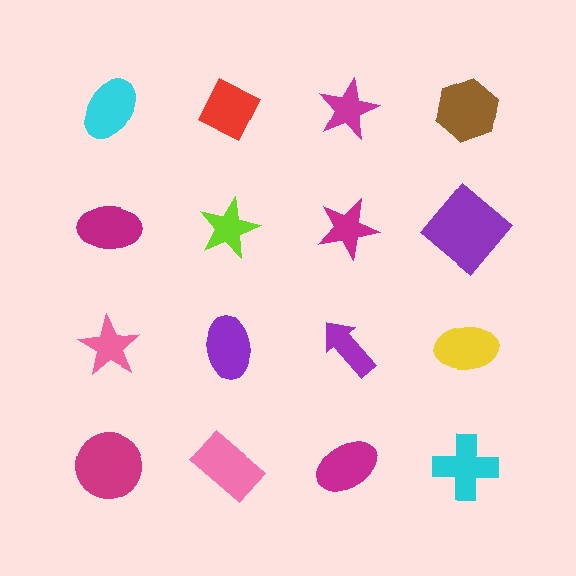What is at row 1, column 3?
A magenta star.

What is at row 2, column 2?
A lime star.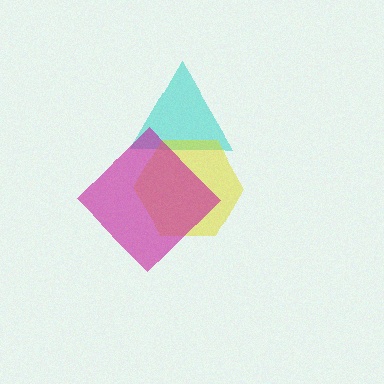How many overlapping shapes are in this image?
There are 3 overlapping shapes in the image.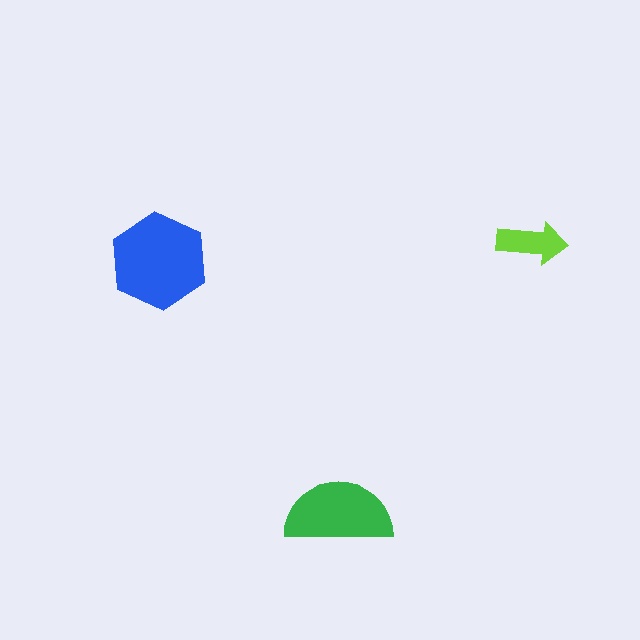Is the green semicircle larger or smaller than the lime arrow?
Larger.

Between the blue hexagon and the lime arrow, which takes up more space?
The blue hexagon.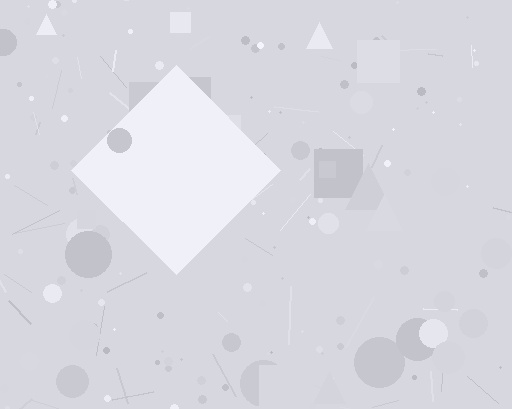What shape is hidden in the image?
A diamond is hidden in the image.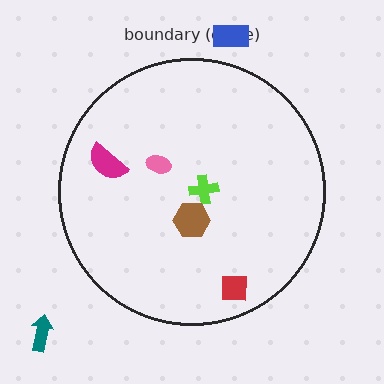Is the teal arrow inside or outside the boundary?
Outside.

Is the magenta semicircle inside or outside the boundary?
Inside.